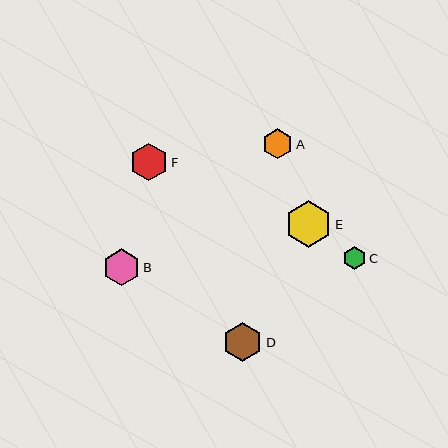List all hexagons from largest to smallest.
From largest to smallest: E, D, F, B, A, C.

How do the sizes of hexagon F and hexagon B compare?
Hexagon F and hexagon B are approximately the same size.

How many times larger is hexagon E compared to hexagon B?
Hexagon E is approximately 1.3 times the size of hexagon B.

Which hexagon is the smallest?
Hexagon C is the smallest with a size of approximately 23 pixels.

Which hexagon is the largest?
Hexagon E is the largest with a size of approximately 46 pixels.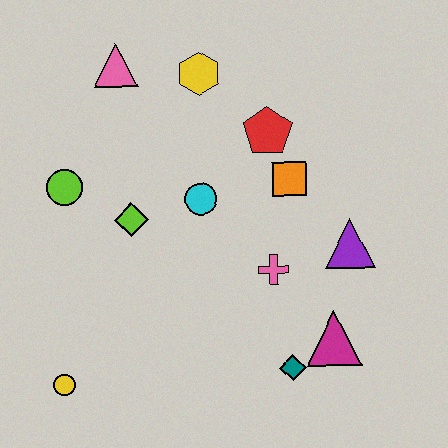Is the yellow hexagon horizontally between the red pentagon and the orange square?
No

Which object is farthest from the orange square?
The yellow circle is farthest from the orange square.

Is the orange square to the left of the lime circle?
No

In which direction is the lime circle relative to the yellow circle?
The lime circle is above the yellow circle.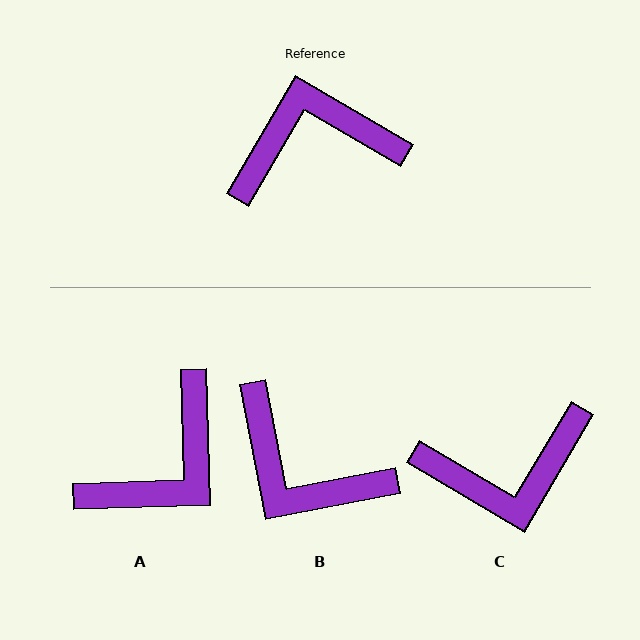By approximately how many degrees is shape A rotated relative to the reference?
Approximately 148 degrees clockwise.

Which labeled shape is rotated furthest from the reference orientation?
C, about 180 degrees away.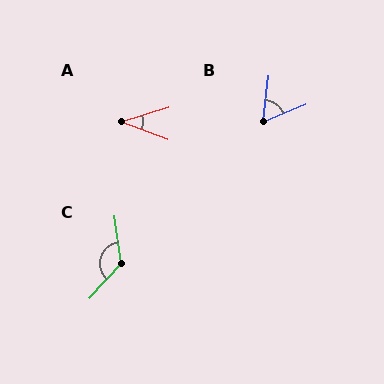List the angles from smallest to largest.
A (38°), B (60°), C (129°).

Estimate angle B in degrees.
Approximately 60 degrees.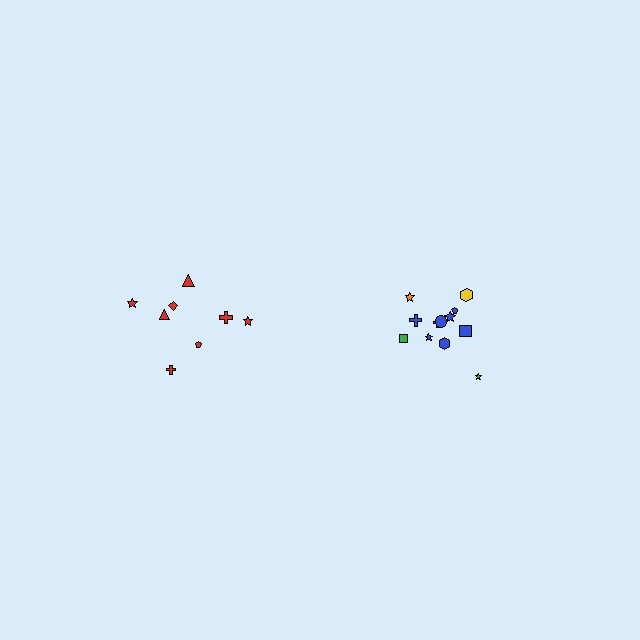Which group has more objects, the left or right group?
The right group.